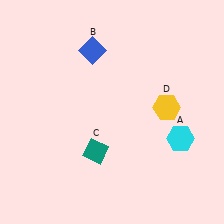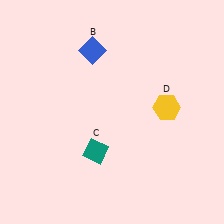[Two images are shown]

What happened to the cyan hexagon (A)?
The cyan hexagon (A) was removed in Image 2. It was in the bottom-right area of Image 1.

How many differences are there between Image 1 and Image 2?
There is 1 difference between the two images.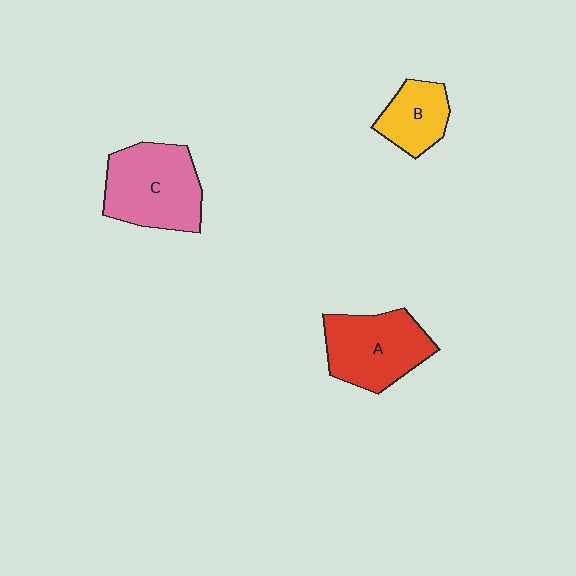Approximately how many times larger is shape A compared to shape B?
Approximately 1.7 times.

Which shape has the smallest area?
Shape B (yellow).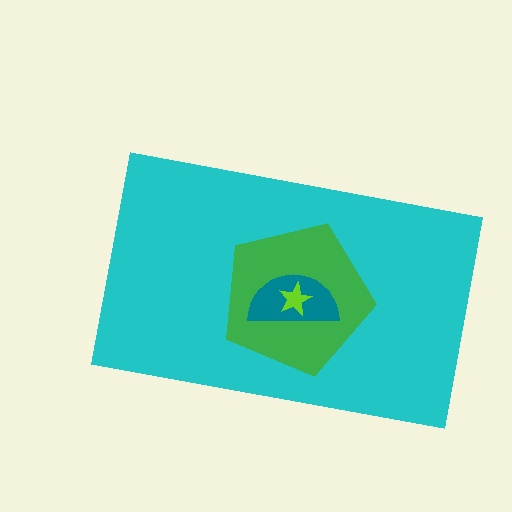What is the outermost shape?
The cyan rectangle.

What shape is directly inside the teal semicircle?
The lime star.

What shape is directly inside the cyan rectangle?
The green pentagon.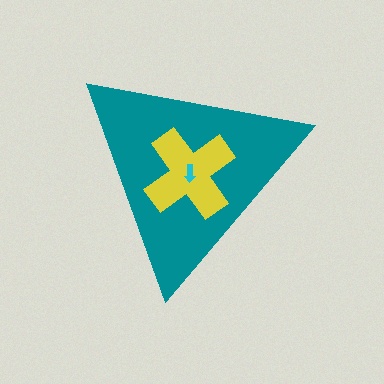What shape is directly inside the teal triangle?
The yellow cross.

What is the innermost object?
The cyan arrow.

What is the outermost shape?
The teal triangle.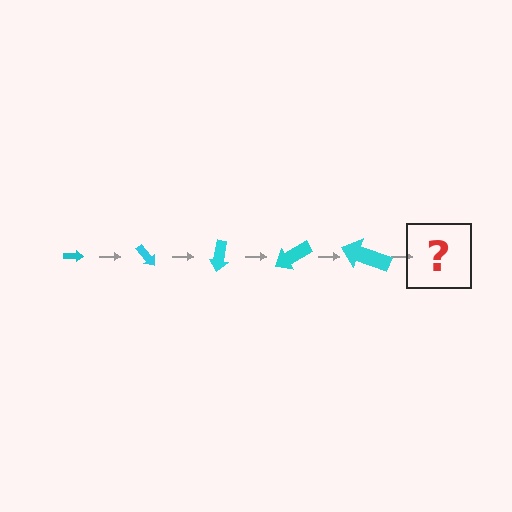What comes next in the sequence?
The next element should be an arrow, larger than the previous one and rotated 250 degrees from the start.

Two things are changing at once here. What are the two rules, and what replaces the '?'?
The two rules are that the arrow grows larger each step and it rotates 50 degrees each step. The '?' should be an arrow, larger than the previous one and rotated 250 degrees from the start.